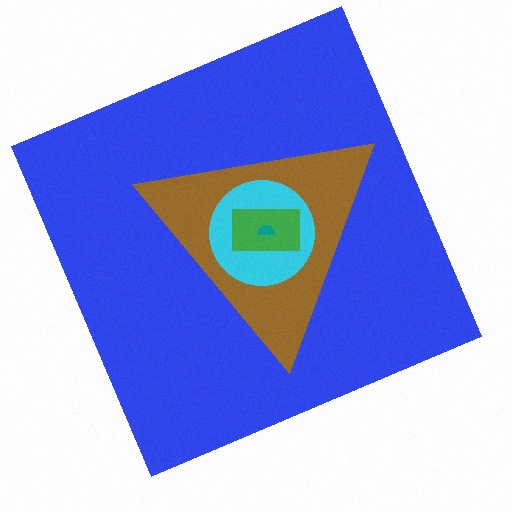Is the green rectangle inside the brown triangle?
Yes.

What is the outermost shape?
The blue square.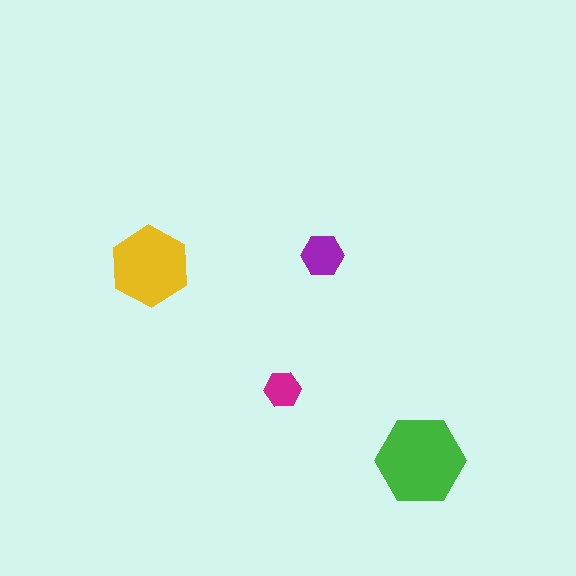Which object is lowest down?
The green hexagon is bottommost.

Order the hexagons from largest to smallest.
the green one, the yellow one, the purple one, the magenta one.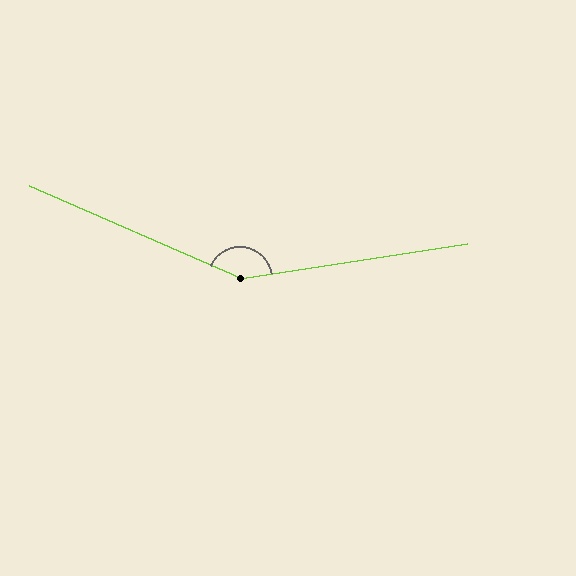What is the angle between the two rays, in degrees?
Approximately 147 degrees.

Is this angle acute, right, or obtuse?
It is obtuse.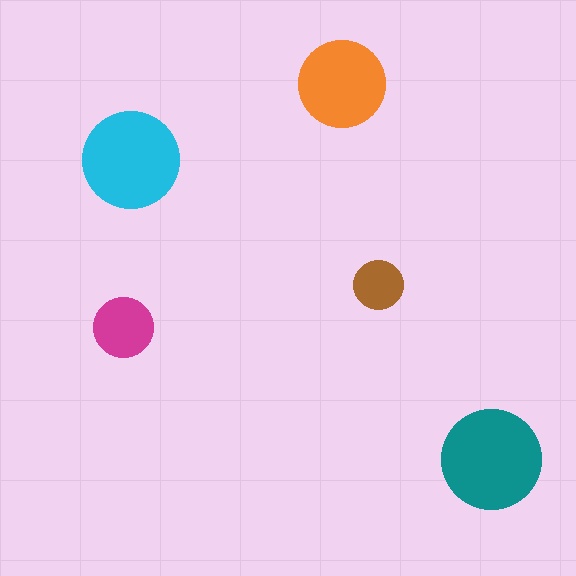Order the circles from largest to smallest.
the teal one, the cyan one, the orange one, the magenta one, the brown one.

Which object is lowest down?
The teal circle is bottommost.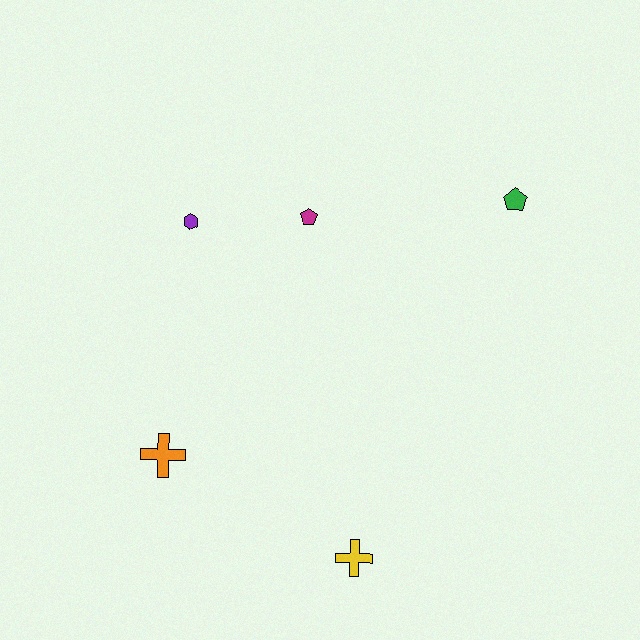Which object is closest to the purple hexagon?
The magenta pentagon is closest to the purple hexagon.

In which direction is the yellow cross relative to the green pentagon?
The yellow cross is below the green pentagon.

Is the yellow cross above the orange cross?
No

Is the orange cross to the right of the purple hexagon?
No